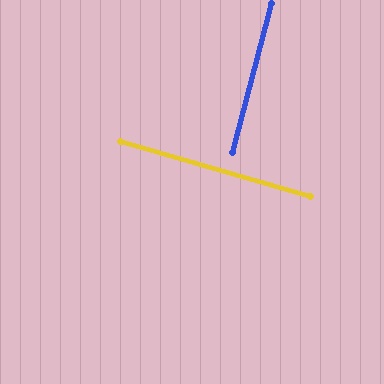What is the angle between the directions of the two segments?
Approximately 89 degrees.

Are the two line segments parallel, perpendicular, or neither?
Perpendicular — they meet at approximately 89°.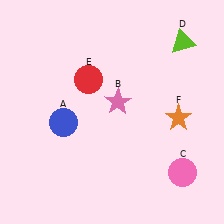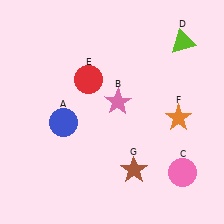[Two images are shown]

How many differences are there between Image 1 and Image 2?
There is 1 difference between the two images.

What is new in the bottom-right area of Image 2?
A brown star (G) was added in the bottom-right area of Image 2.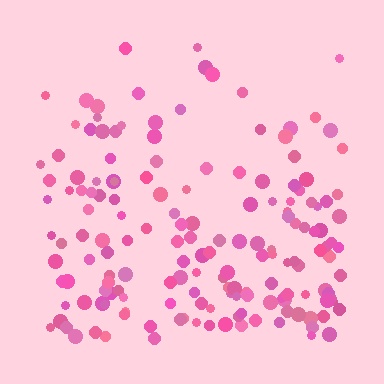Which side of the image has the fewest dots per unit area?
The top.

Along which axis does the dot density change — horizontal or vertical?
Vertical.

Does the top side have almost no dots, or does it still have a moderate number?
Still a moderate number, just noticeably fewer than the bottom.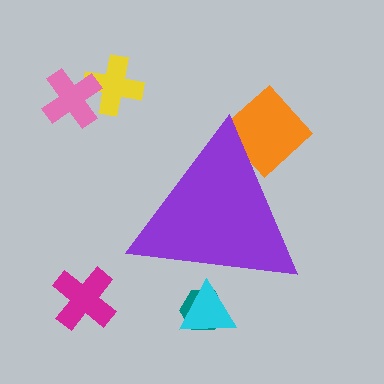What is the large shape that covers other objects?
A purple triangle.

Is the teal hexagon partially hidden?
Yes, the teal hexagon is partially hidden behind the purple triangle.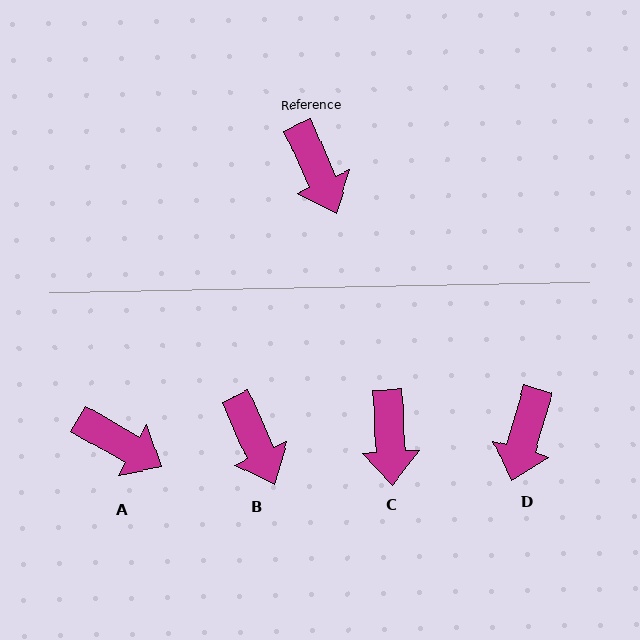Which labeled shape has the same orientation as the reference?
B.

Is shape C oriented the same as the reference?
No, it is off by about 21 degrees.